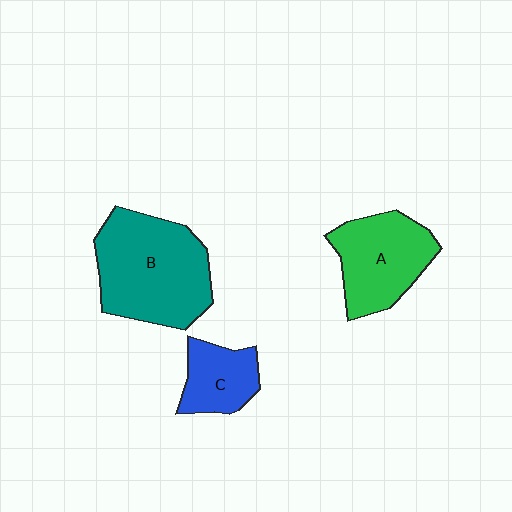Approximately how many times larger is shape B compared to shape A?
Approximately 1.4 times.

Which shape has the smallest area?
Shape C (blue).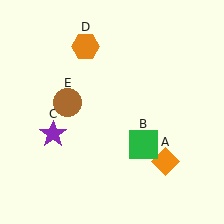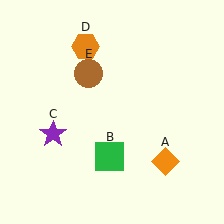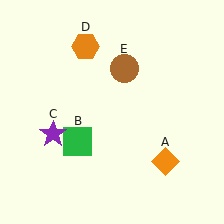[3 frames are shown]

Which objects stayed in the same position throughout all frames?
Orange diamond (object A) and purple star (object C) and orange hexagon (object D) remained stationary.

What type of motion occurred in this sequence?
The green square (object B), brown circle (object E) rotated clockwise around the center of the scene.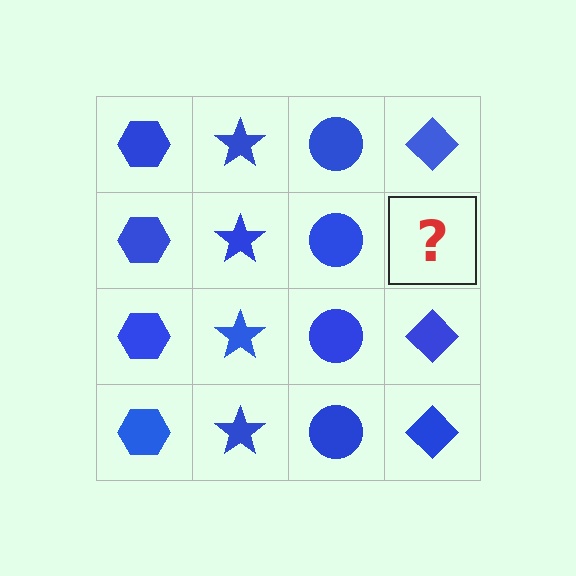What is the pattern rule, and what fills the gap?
The rule is that each column has a consistent shape. The gap should be filled with a blue diamond.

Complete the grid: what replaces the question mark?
The question mark should be replaced with a blue diamond.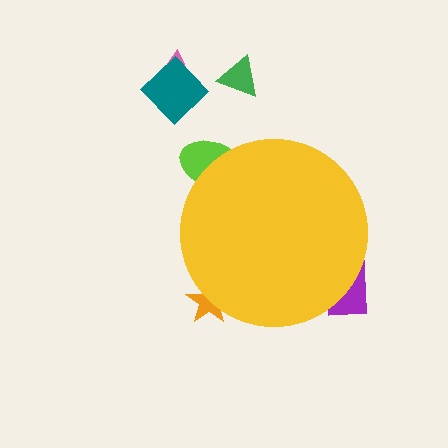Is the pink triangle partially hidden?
No, the pink triangle is fully visible.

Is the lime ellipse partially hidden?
Yes, the lime ellipse is partially hidden behind the yellow circle.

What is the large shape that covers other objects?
A yellow circle.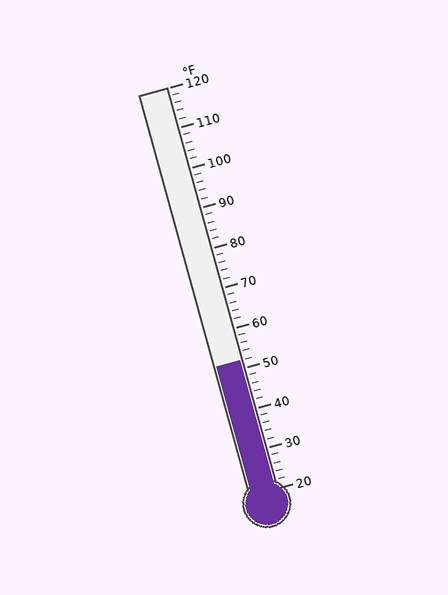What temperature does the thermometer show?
The thermometer shows approximately 52°F.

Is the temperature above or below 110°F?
The temperature is below 110°F.